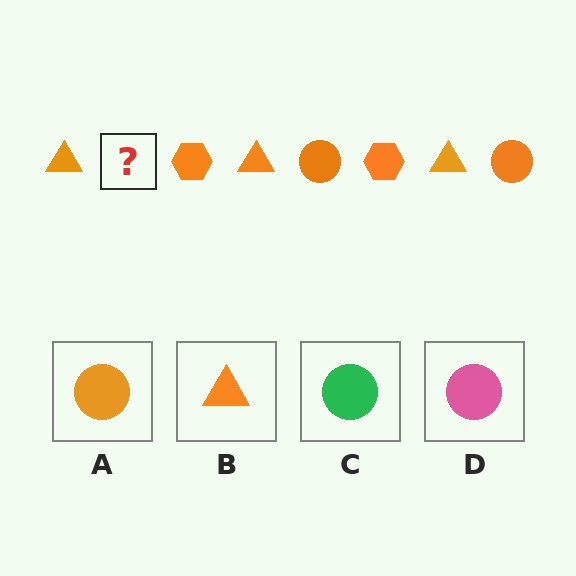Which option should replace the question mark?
Option A.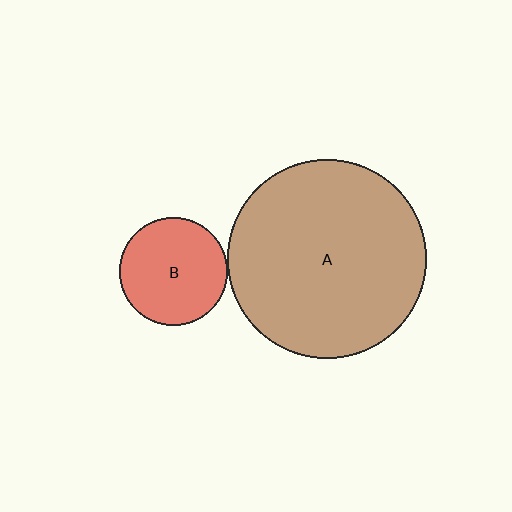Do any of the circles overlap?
No, none of the circles overlap.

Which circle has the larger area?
Circle A (brown).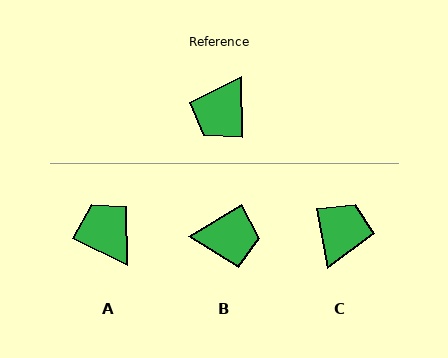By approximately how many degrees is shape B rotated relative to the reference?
Approximately 121 degrees counter-clockwise.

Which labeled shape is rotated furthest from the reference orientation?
C, about 170 degrees away.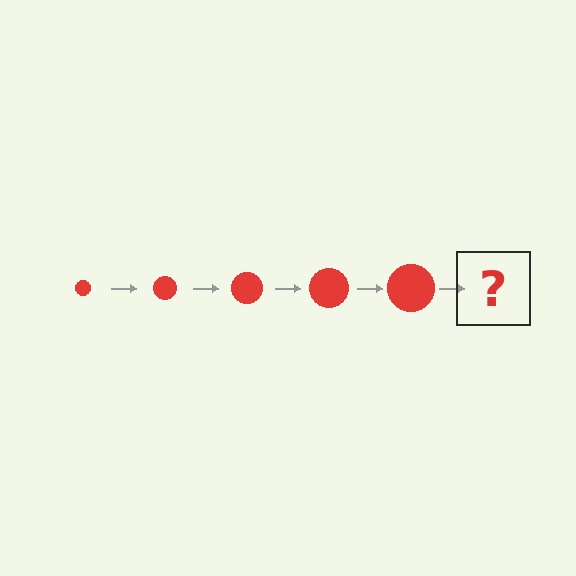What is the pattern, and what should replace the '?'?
The pattern is that the circle gets progressively larger each step. The '?' should be a red circle, larger than the previous one.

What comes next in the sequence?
The next element should be a red circle, larger than the previous one.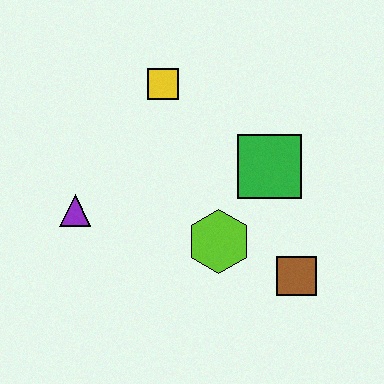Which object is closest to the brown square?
The lime hexagon is closest to the brown square.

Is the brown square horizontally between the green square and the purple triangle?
No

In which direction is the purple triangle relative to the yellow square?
The purple triangle is below the yellow square.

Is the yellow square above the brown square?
Yes